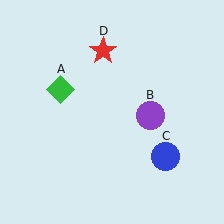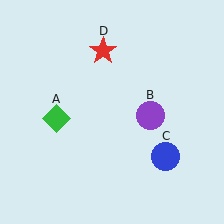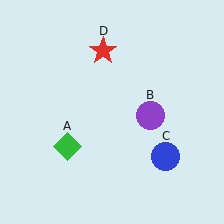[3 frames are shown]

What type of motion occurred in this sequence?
The green diamond (object A) rotated counterclockwise around the center of the scene.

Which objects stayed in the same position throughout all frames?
Purple circle (object B) and blue circle (object C) and red star (object D) remained stationary.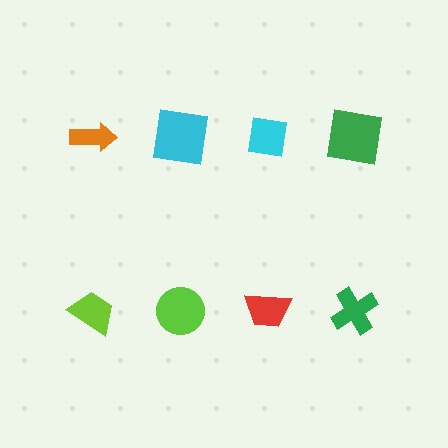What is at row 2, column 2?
A lime circle.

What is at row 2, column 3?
A red trapezoid.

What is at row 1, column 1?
An orange arrow.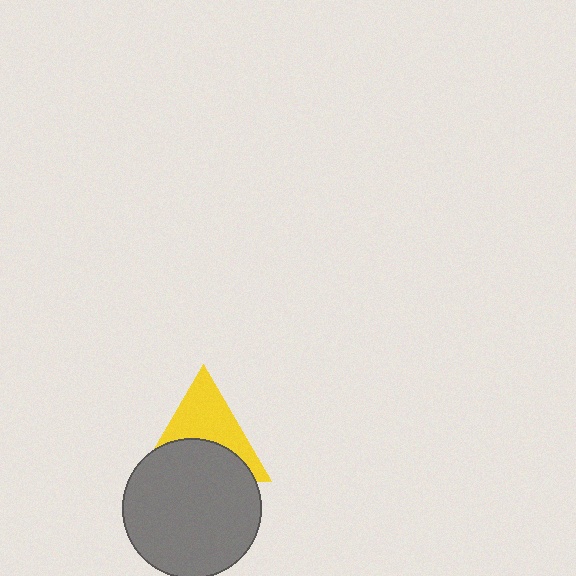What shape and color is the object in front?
The object in front is a gray circle.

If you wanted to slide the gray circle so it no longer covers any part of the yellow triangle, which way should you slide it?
Slide it down — that is the most direct way to separate the two shapes.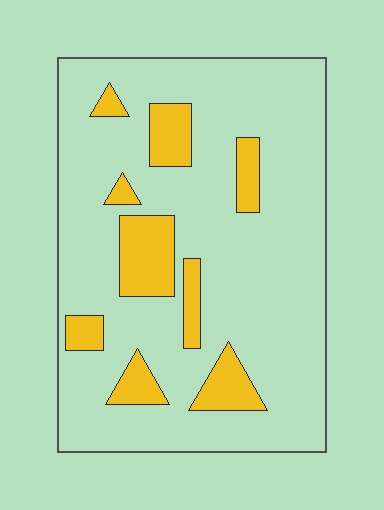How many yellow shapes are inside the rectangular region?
9.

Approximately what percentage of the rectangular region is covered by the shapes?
Approximately 15%.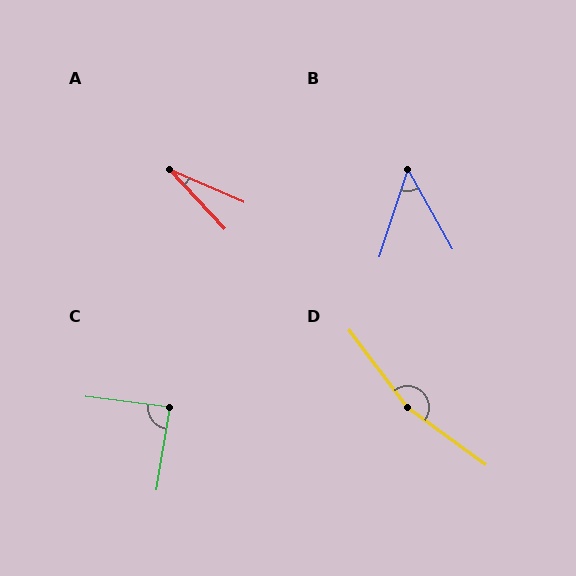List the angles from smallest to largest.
A (24°), B (47°), C (88°), D (164°).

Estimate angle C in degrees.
Approximately 88 degrees.